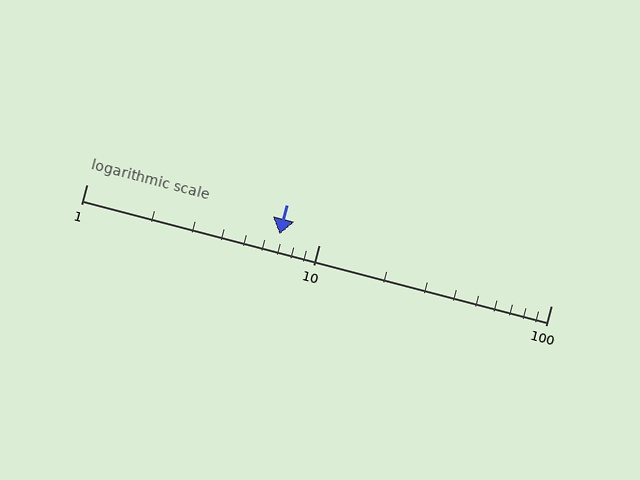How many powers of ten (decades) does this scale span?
The scale spans 2 decades, from 1 to 100.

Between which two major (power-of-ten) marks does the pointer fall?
The pointer is between 1 and 10.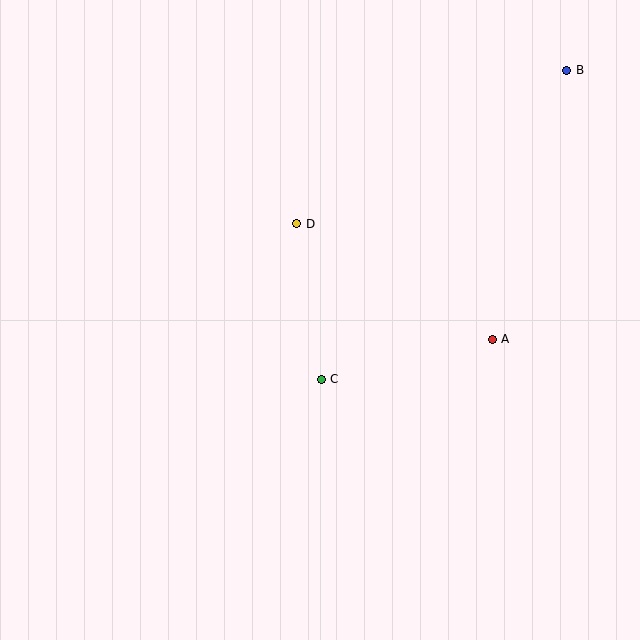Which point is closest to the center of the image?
Point C at (321, 379) is closest to the center.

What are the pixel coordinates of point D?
Point D is at (297, 224).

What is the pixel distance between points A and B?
The distance between A and B is 279 pixels.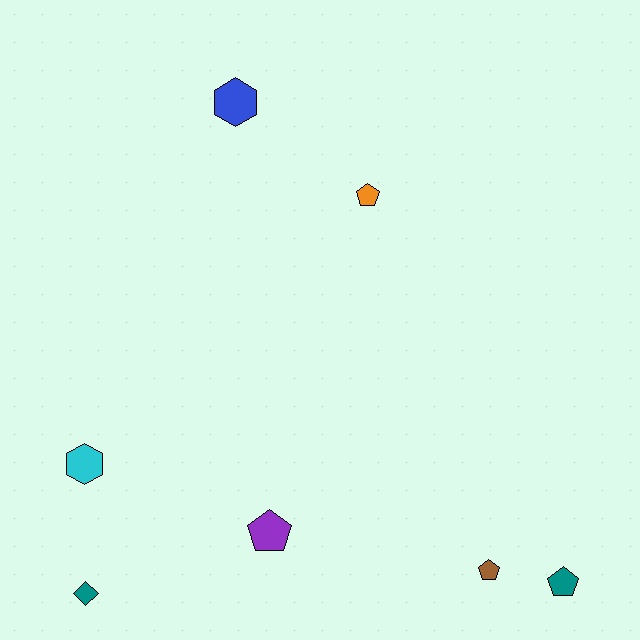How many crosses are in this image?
There are no crosses.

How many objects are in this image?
There are 7 objects.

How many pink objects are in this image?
There are no pink objects.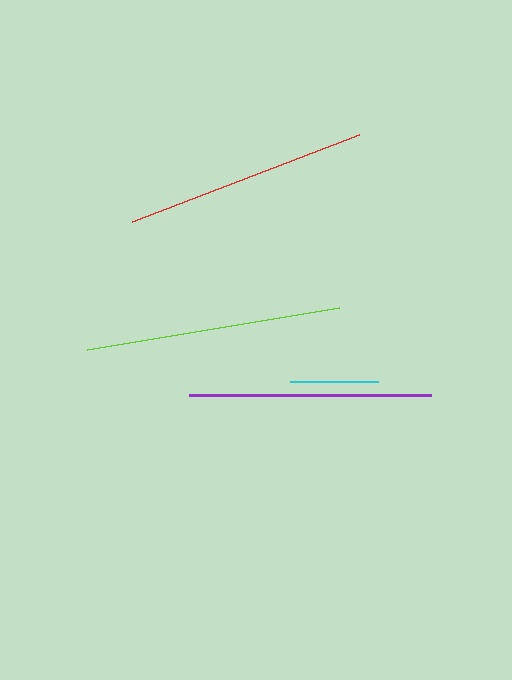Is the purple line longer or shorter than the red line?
The red line is longer than the purple line.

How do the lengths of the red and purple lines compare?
The red and purple lines are approximately the same length.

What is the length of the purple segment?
The purple segment is approximately 242 pixels long.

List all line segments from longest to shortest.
From longest to shortest: lime, red, purple, cyan.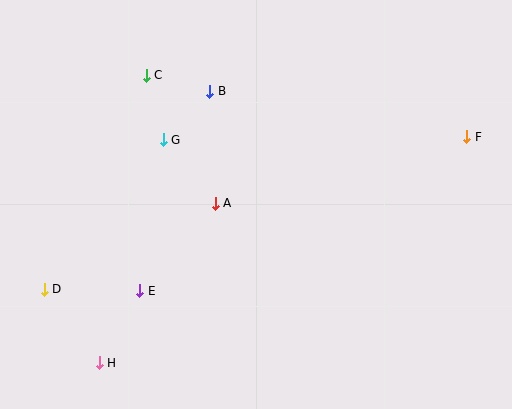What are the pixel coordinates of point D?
Point D is at (44, 289).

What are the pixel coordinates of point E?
Point E is at (140, 291).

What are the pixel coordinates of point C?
Point C is at (146, 75).